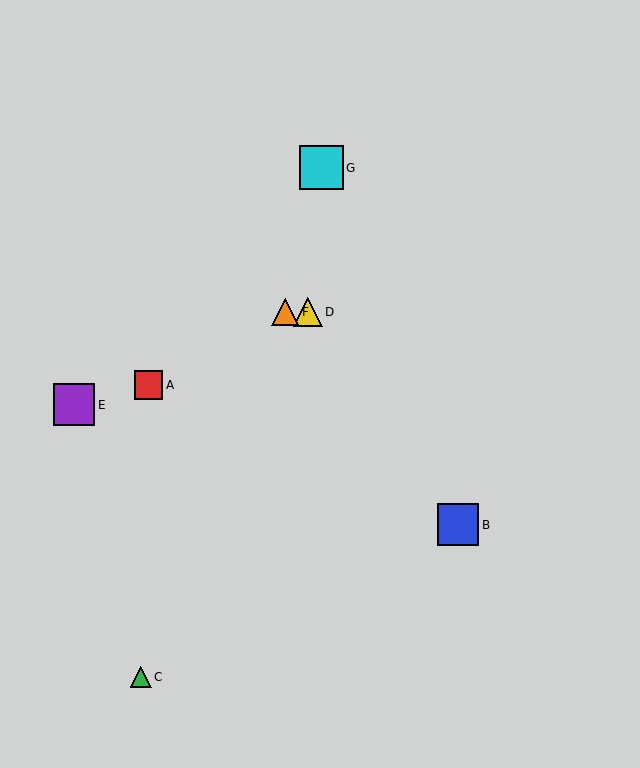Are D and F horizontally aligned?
Yes, both are at y≈312.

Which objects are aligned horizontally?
Objects D, F are aligned horizontally.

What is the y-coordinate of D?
Object D is at y≈312.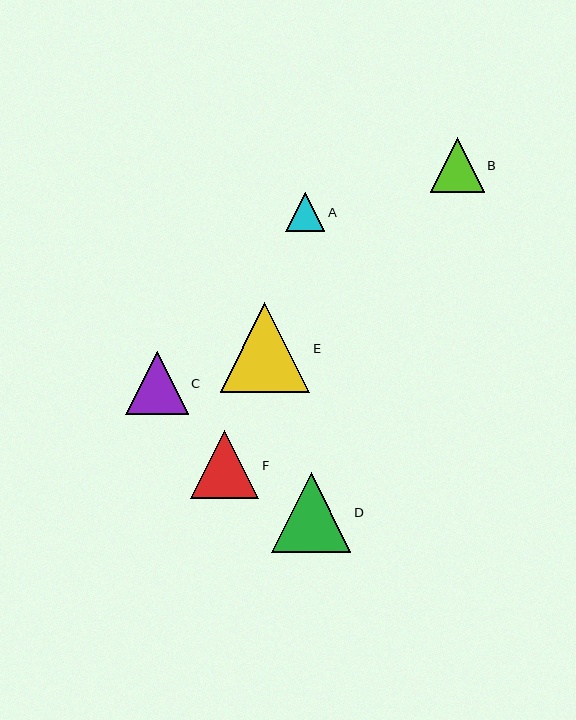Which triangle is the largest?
Triangle E is the largest with a size of approximately 90 pixels.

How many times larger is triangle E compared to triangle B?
Triangle E is approximately 1.7 times the size of triangle B.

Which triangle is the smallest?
Triangle A is the smallest with a size of approximately 39 pixels.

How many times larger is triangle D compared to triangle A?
Triangle D is approximately 2.0 times the size of triangle A.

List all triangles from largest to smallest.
From largest to smallest: E, D, F, C, B, A.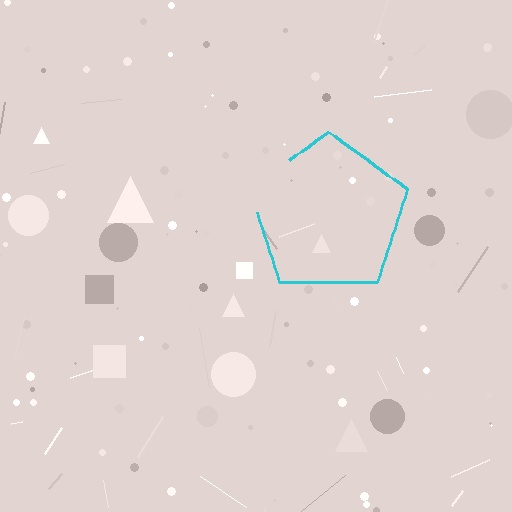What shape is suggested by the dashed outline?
The dashed outline suggests a pentagon.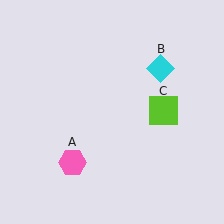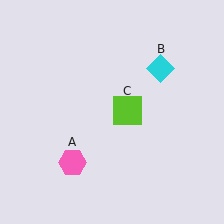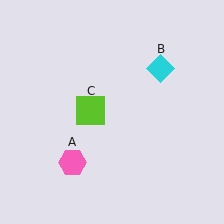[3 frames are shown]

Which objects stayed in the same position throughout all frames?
Pink hexagon (object A) and cyan diamond (object B) remained stationary.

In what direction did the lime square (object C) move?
The lime square (object C) moved left.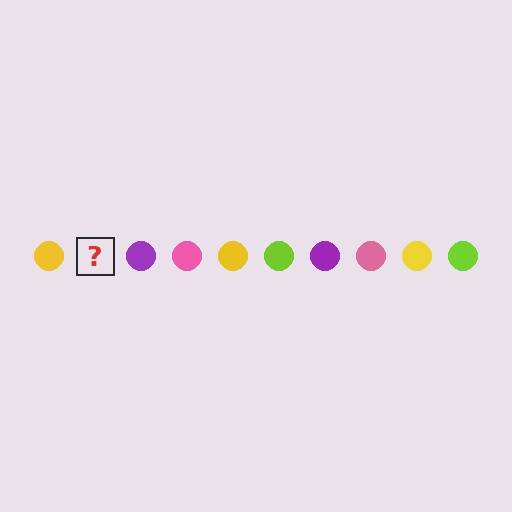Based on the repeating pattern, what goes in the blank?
The blank should be a lime circle.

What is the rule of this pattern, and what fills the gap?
The rule is that the pattern cycles through yellow, lime, purple, pink circles. The gap should be filled with a lime circle.